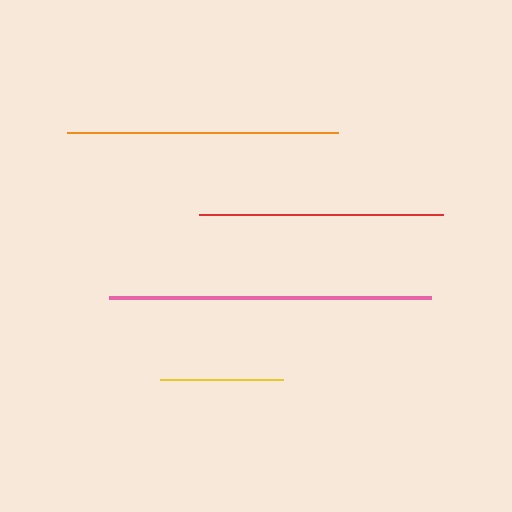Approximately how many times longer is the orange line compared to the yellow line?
The orange line is approximately 2.2 times the length of the yellow line.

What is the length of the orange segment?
The orange segment is approximately 271 pixels long.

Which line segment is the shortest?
The yellow line is the shortest at approximately 123 pixels.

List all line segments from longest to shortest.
From longest to shortest: pink, orange, red, yellow.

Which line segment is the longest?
The pink line is the longest at approximately 322 pixels.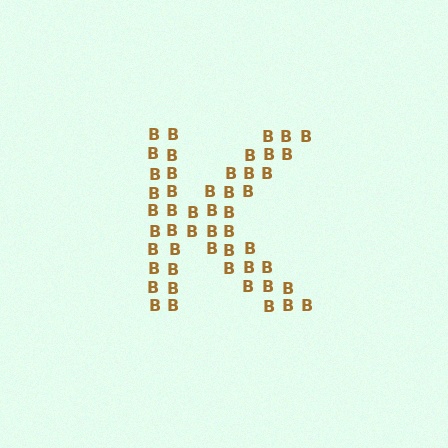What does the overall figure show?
The overall figure shows the letter K.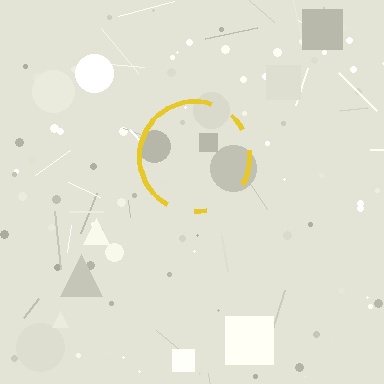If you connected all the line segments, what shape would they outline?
They would outline a circle.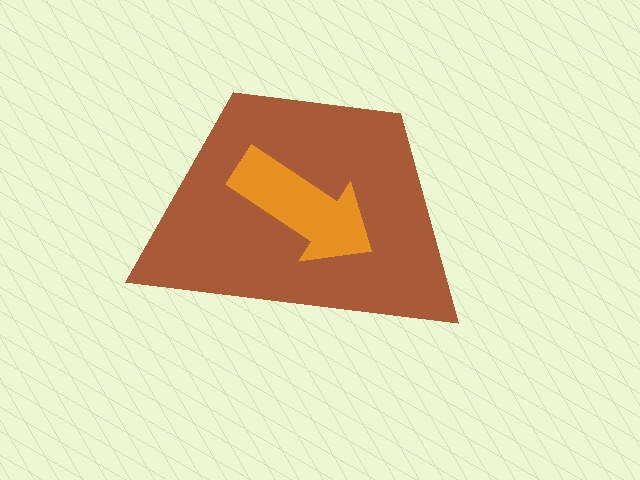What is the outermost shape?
The brown trapezoid.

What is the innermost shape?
The orange arrow.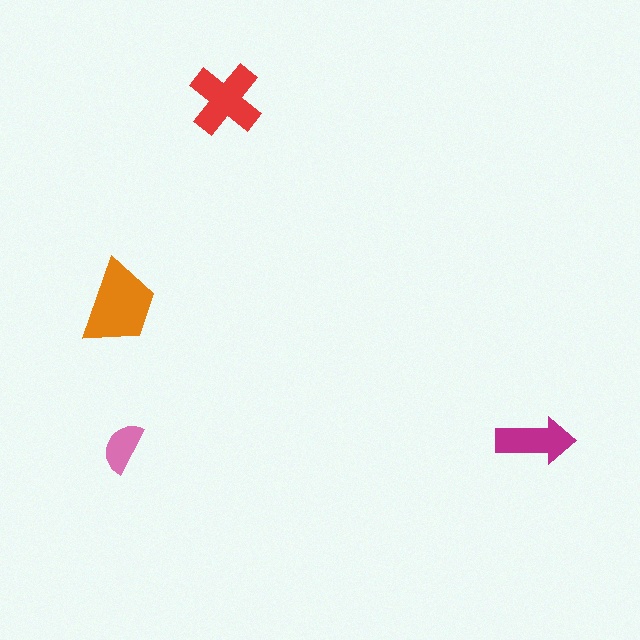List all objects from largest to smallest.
The orange trapezoid, the red cross, the magenta arrow, the pink semicircle.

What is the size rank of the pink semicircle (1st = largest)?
4th.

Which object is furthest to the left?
The pink semicircle is leftmost.